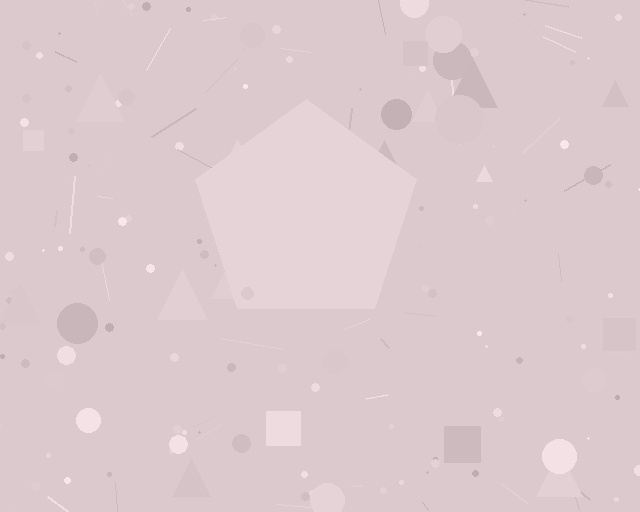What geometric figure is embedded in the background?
A pentagon is embedded in the background.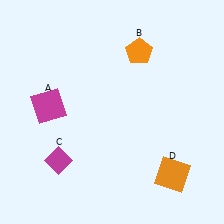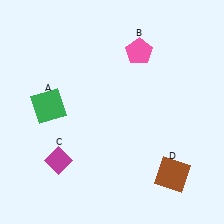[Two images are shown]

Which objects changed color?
A changed from magenta to green. B changed from orange to pink. D changed from orange to brown.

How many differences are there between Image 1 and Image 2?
There are 3 differences between the two images.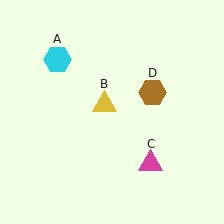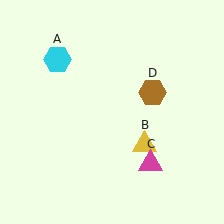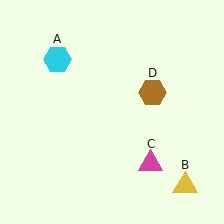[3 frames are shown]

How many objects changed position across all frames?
1 object changed position: yellow triangle (object B).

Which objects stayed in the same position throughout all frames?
Cyan hexagon (object A) and magenta triangle (object C) and brown hexagon (object D) remained stationary.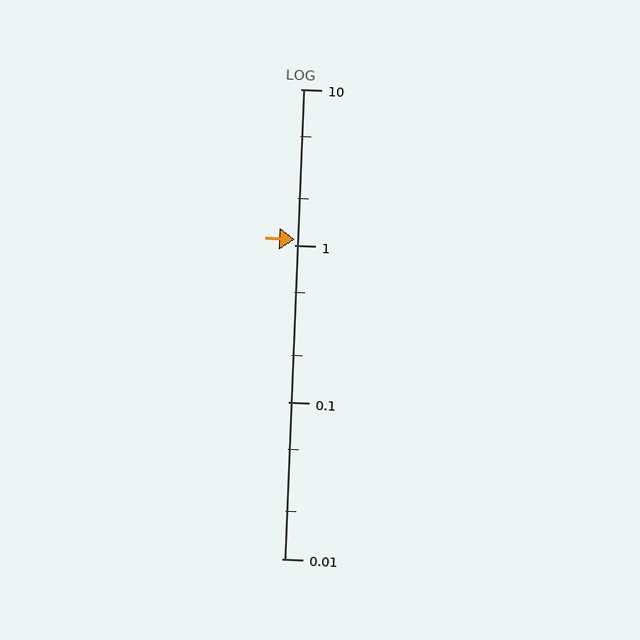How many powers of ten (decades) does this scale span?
The scale spans 3 decades, from 0.01 to 10.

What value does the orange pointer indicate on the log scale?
The pointer indicates approximately 1.1.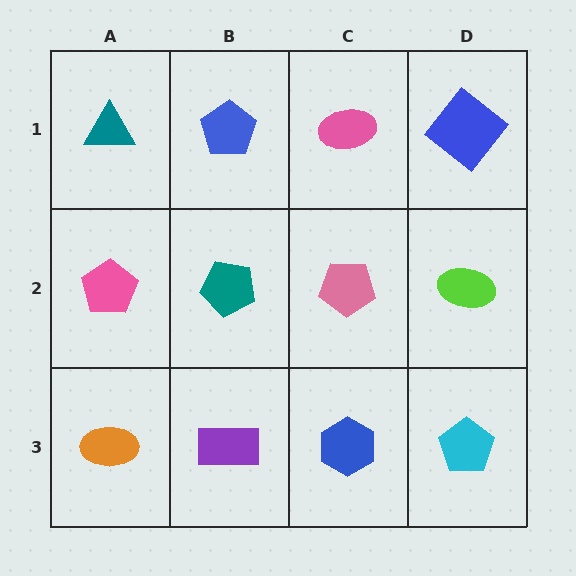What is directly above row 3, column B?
A teal pentagon.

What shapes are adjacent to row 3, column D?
A lime ellipse (row 2, column D), a blue hexagon (row 3, column C).